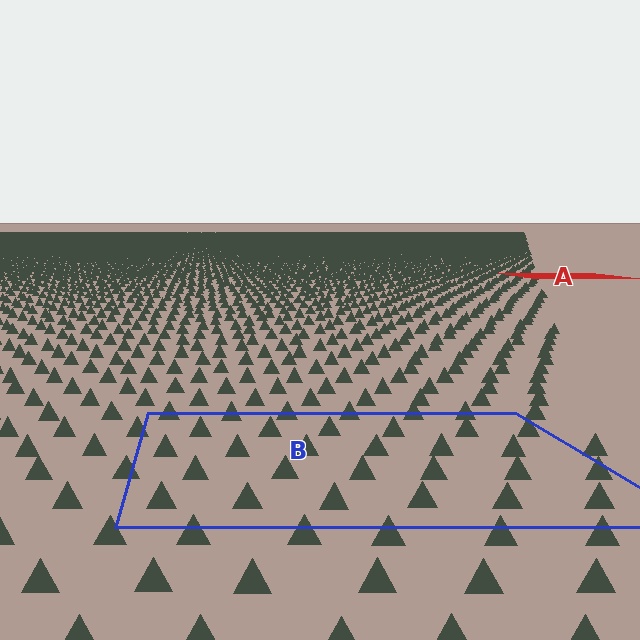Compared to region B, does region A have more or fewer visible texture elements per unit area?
Region A has more texture elements per unit area — they are packed more densely because it is farther away.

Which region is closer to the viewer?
Region B is closer. The texture elements there are larger and more spread out.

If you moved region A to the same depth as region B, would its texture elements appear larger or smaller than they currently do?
They would appear larger. At a closer depth, the same texture elements are projected at a bigger on-screen size.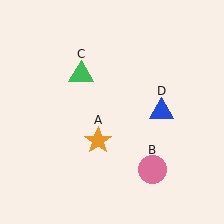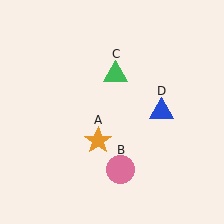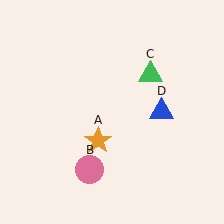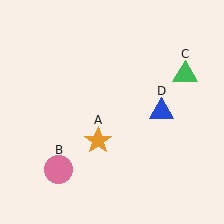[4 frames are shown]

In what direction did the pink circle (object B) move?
The pink circle (object B) moved left.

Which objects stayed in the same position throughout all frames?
Orange star (object A) and blue triangle (object D) remained stationary.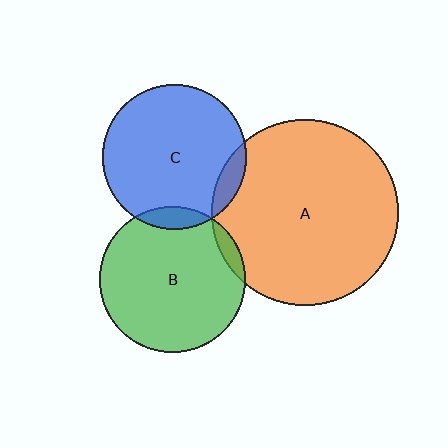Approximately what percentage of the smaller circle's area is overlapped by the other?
Approximately 5%.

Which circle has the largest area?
Circle A (orange).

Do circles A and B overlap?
Yes.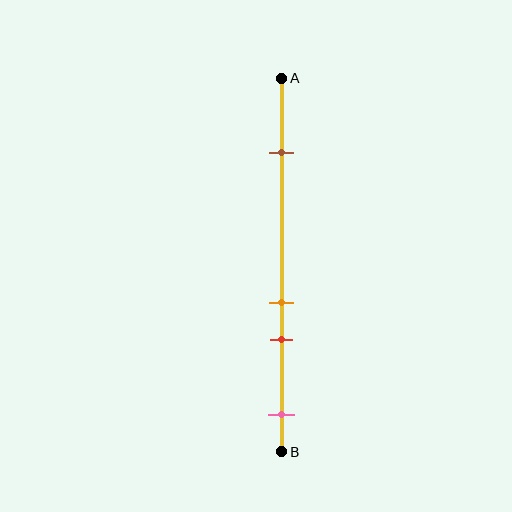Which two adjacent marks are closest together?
The orange and red marks are the closest adjacent pair.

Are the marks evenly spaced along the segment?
No, the marks are not evenly spaced.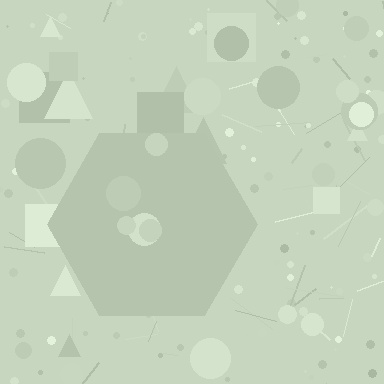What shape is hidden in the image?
A hexagon is hidden in the image.